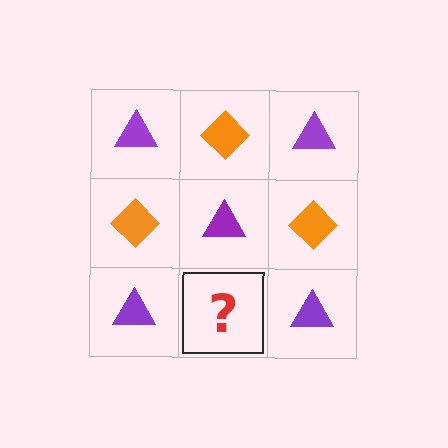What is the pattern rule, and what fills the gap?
The rule is that it alternates purple triangle and orange diamond in a checkerboard pattern. The gap should be filled with an orange diamond.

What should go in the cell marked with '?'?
The missing cell should contain an orange diamond.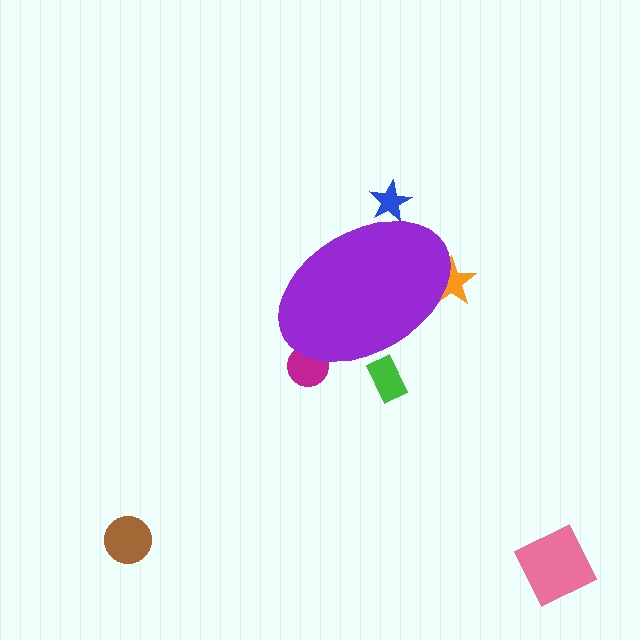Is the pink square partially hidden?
No, the pink square is fully visible.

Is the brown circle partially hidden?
No, the brown circle is fully visible.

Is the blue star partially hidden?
Yes, the blue star is partially hidden behind the purple ellipse.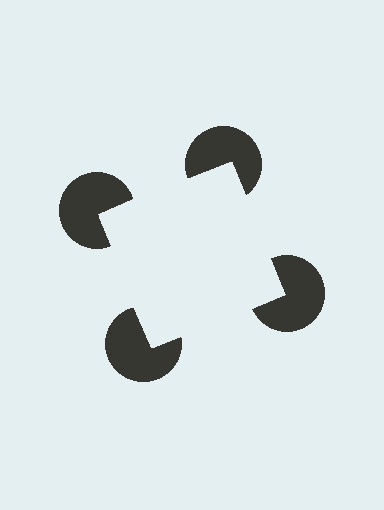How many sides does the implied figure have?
4 sides.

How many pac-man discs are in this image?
There are 4 — one at each vertex of the illusory square.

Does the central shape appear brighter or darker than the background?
It typically appears slightly brighter than the background, even though no actual brightness change is drawn.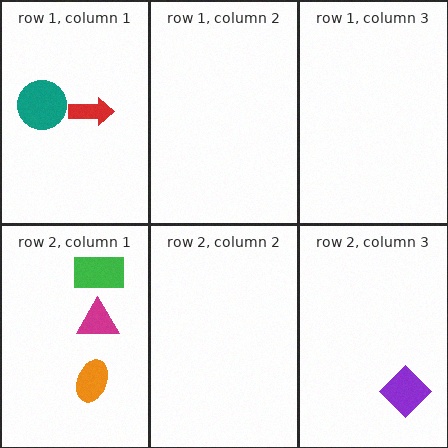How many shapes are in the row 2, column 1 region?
3.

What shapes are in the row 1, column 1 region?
The red arrow, the teal circle.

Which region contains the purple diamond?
The row 2, column 3 region.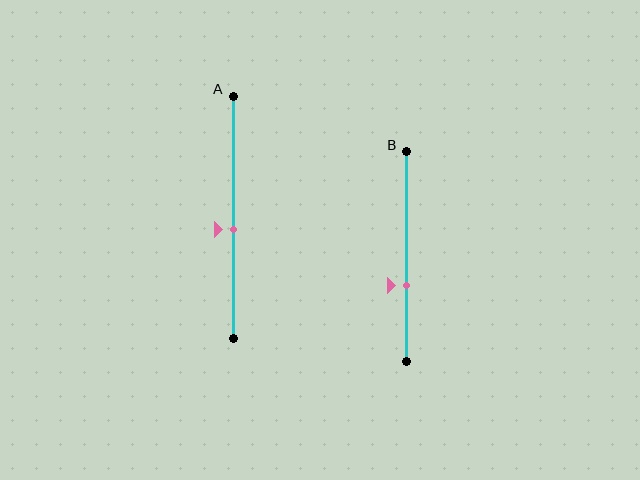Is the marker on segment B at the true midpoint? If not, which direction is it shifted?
No, the marker on segment B is shifted downward by about 14% of the segment length.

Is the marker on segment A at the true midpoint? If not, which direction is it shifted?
No, the marker on segment A is shifted downward by about 5% of the segment length.